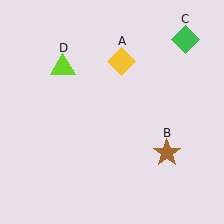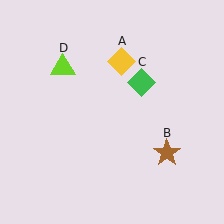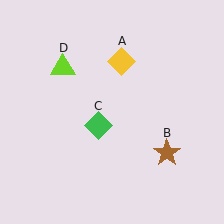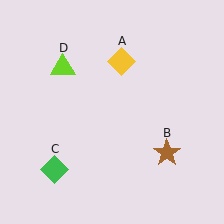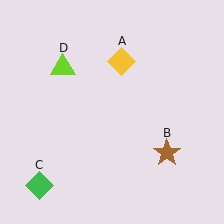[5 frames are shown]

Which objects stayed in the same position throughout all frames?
Yellow diamond (object A) and brown star (object B) and lime triangle (object D) remained stationary.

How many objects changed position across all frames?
1 object changed position: green diamond (object C).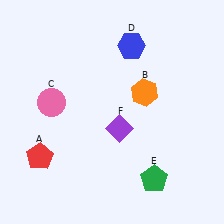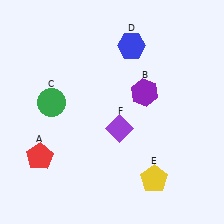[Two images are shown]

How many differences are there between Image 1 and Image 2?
There are 3 differences between the two images.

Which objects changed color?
B changed from orange to purple. C changed from pink to green. E changed from green to yellow.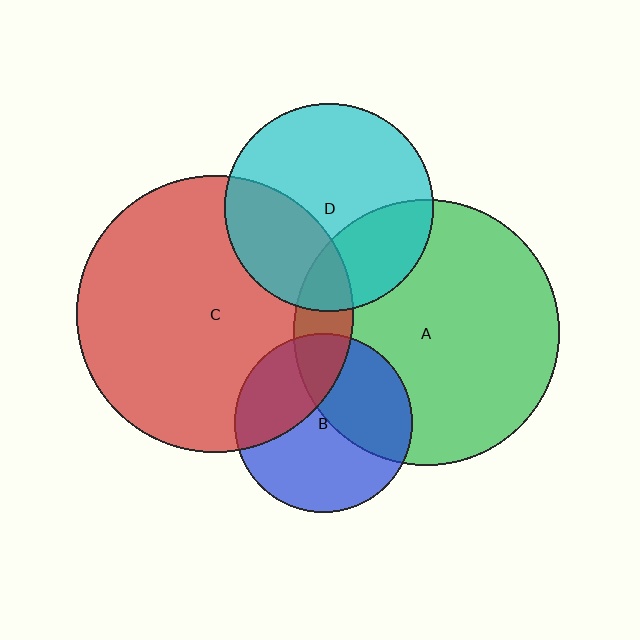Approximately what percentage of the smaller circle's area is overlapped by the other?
Approximately 30%.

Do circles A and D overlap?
Yes.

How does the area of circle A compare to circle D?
Approximately 1.6 times.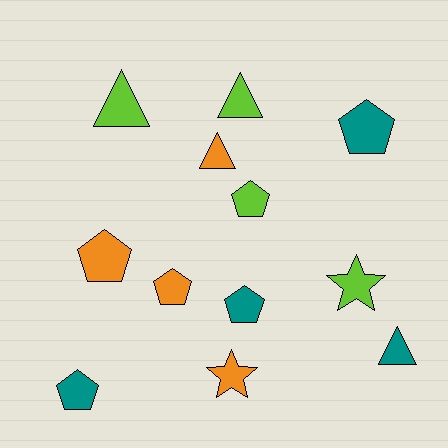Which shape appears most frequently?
Pentagon, with 6 objects.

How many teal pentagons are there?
There are 3 teal pentagons.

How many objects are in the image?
There are 12 objects.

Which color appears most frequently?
Teal, with 4 objects.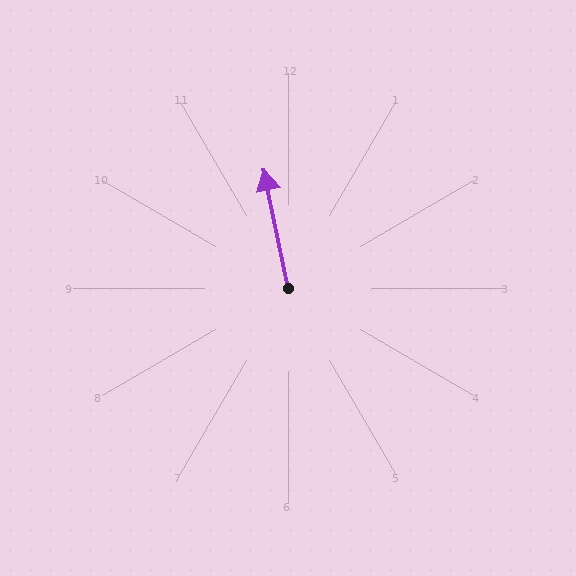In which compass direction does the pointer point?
North.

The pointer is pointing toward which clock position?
Roughly 12 o'clock.